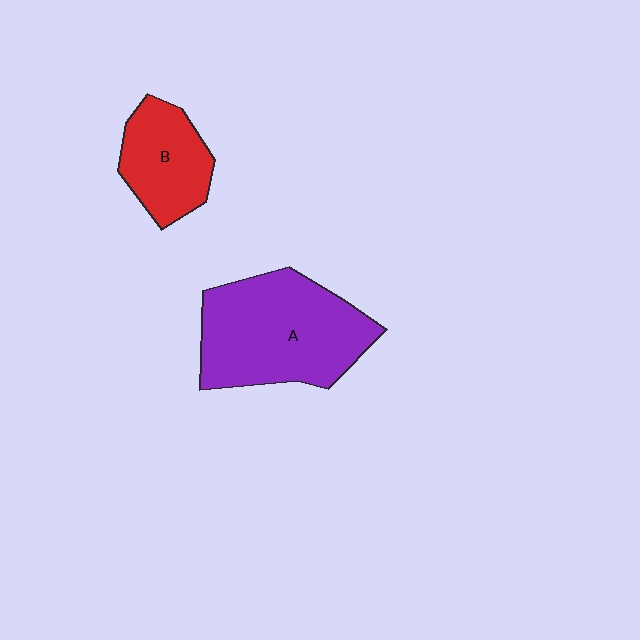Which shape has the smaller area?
Shape B (red).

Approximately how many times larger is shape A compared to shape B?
Approximately 1.9 times.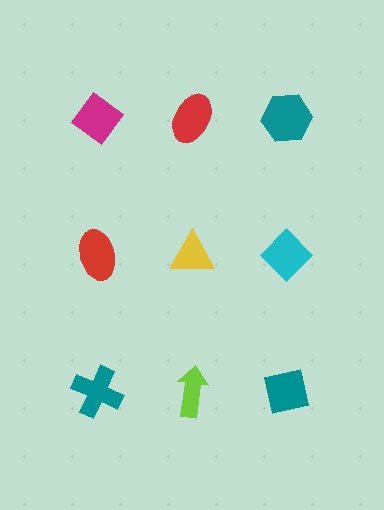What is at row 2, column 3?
A cyan diamond.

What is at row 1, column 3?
A teal hexagon.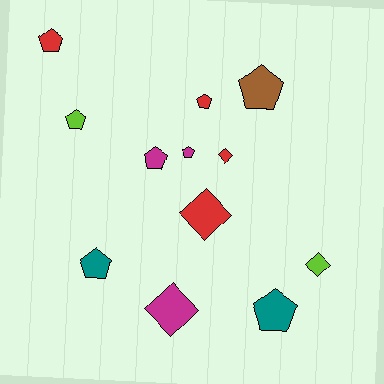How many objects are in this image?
There are 12 objects.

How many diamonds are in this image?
There are 4 diamonds.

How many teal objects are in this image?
There are 2 teal objects.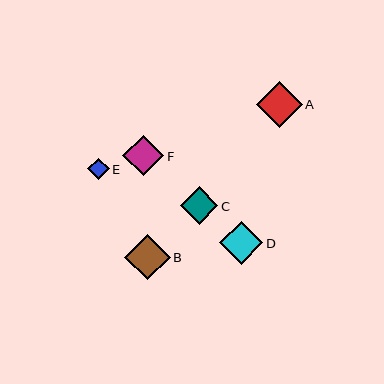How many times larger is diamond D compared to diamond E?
Diamond D is approximately 2.0 times the size of diamond E.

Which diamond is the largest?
Diamond A is the largest with a size of approximately 46 pixels.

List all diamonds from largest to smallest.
From largest to smallest: A, B, D, F, C, E.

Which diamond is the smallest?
Diamond E is the smallest with a size of approximately 21 pixels.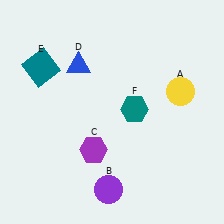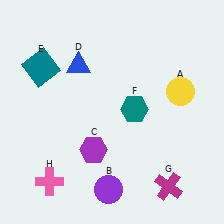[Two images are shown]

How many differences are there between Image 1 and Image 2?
There are 2 differences between the two images.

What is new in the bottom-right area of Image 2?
A magenta cross (G) was added in the bottom-right area of Image 2.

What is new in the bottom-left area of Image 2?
A pink cross (H) was added in the bottom-left area of Image 2.